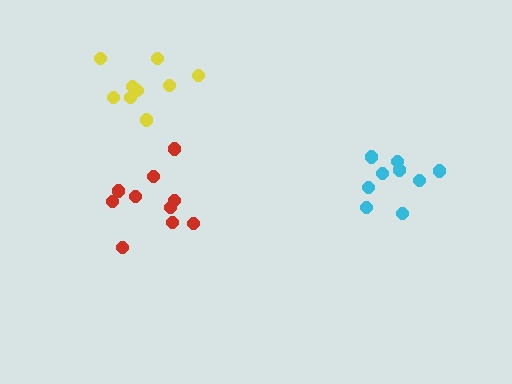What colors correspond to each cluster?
The clusters are colored: yellow, red, cyan.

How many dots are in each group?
Group 1: 9 dots, Group 2: 10 dots, Group 3: 9 dots (28 total).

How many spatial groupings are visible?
There are 3 spatial groupings.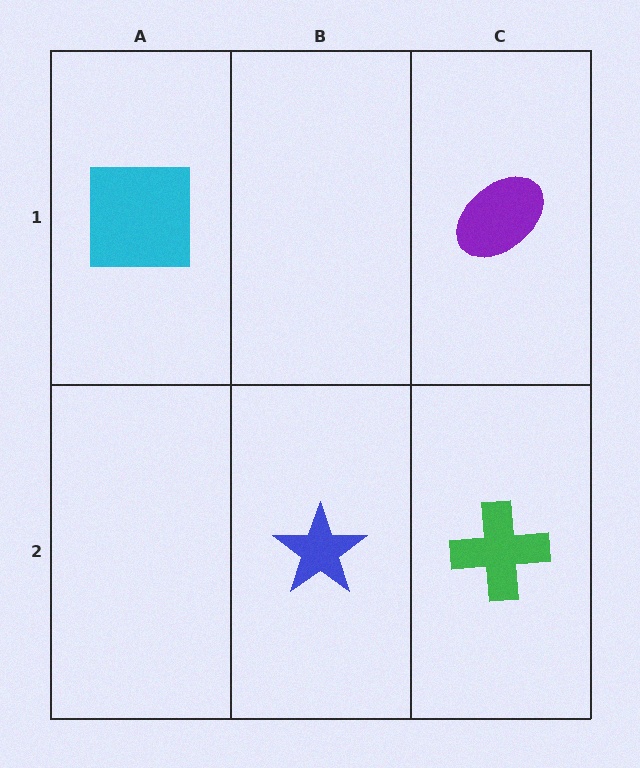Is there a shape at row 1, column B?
No, that cell is empty.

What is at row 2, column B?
A blue star.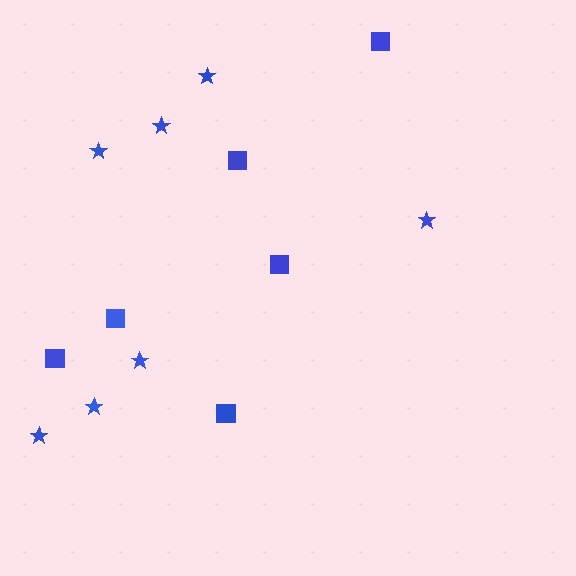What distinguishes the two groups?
There are 2 groups: one group of squares (6) and one group of stars (7).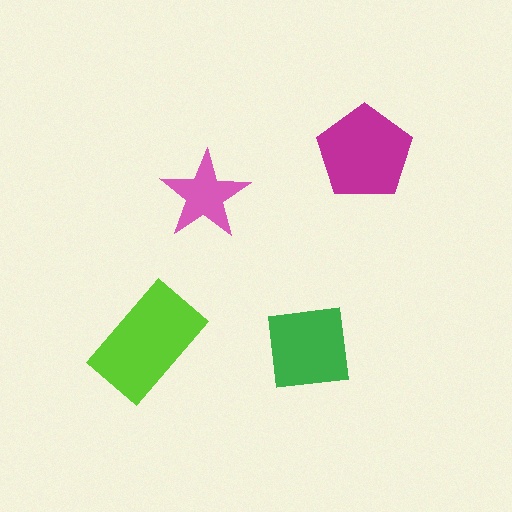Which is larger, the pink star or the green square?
The green square.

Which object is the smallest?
The pink star.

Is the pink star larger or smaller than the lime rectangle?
Smaller.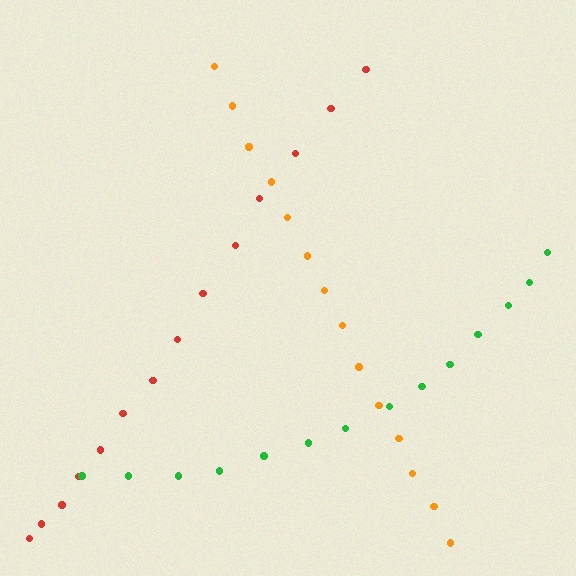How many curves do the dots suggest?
There are 3 distinct paths.